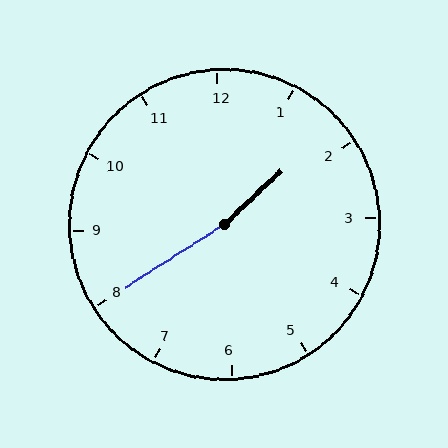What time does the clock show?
1:40.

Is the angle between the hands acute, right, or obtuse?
It is obtuse.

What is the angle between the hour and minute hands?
Approximately 170 degrees.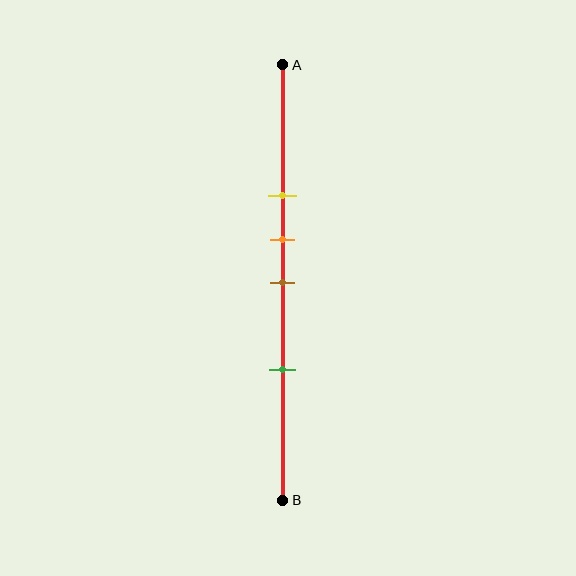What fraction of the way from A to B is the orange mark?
The orange mark is approximately 40% (0.4) of the way from A to B.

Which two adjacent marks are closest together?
The orange and brown marks are the closest adjacent pair.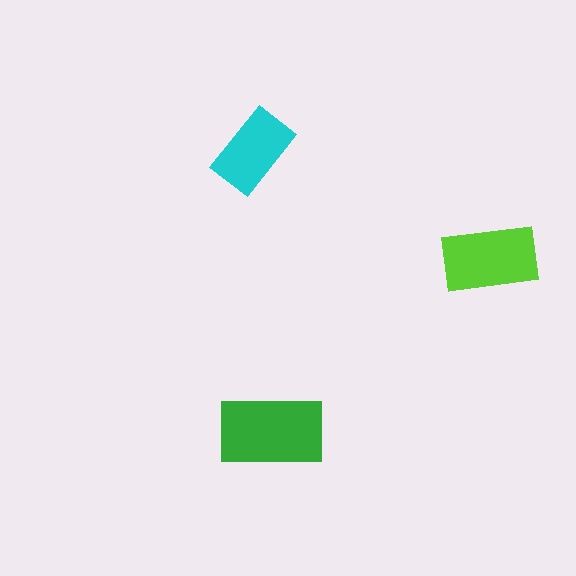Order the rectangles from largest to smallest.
the green one, the lime one, the cyan one.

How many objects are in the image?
There are 3 objects in the image.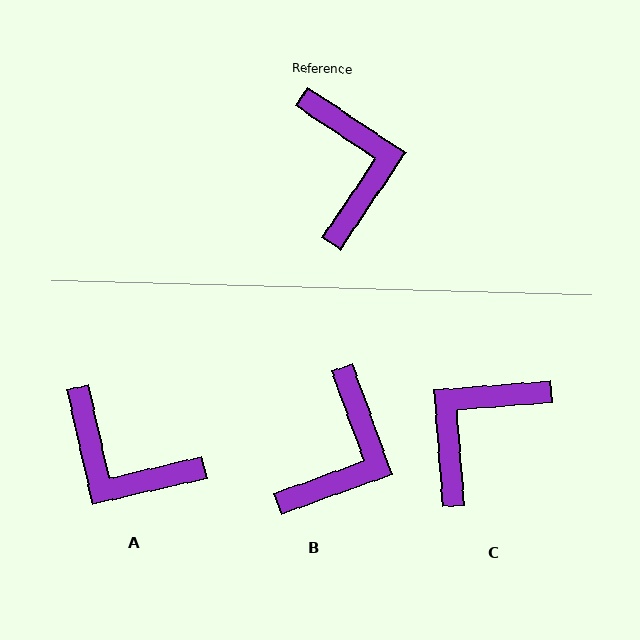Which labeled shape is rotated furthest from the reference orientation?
A, about 133 degrees away.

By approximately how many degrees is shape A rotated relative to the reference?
Approximately 133 degrees clockwise.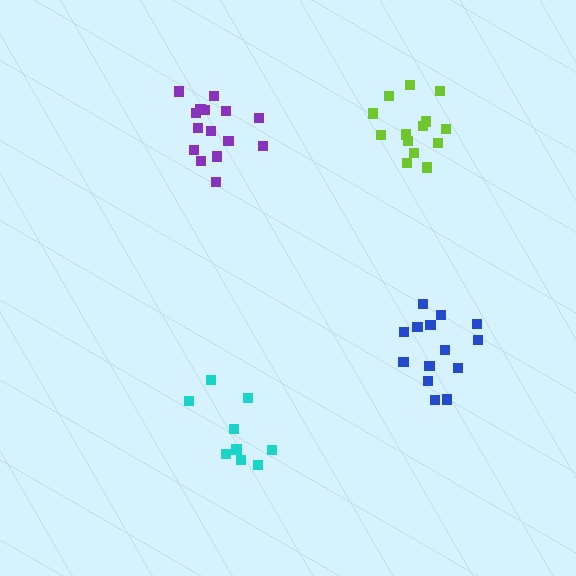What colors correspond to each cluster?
The clusters are colored: purple, cyan, lime, blue.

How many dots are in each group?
Group 1: 15 dots, Group 2: 9 dots, Group 3: 14 dots, Group 4: 14 dots (52 total).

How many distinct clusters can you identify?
There are 4 distinct clusters.